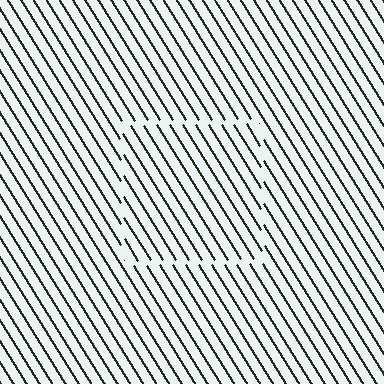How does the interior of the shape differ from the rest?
The interior of the shape contains the same grating, shifted by half a period — the contour is defined by the phase discontinuity where line-ends from the inner and outer gratings abut.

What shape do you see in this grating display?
An illusory square. The interior of the shape contains the same grating, shifted by half a period — the contour is defined by the phase discontinuity where line-ends from the inner and outer gratings abut.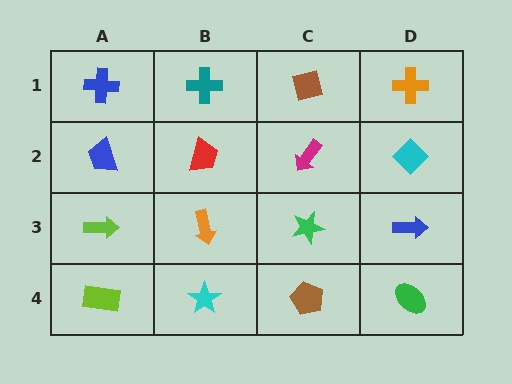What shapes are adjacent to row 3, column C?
A magenta arrow (row 2, column C), a brown pentagon (row 4, column C), an orange arrow (row 3, column B), a blue arrow (row 3, column D).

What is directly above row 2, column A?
A blue cross.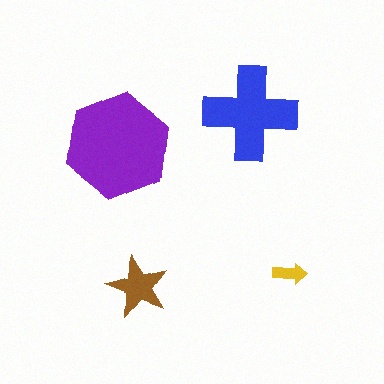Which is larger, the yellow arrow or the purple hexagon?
The purple hexagon.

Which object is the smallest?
The yellow arrow.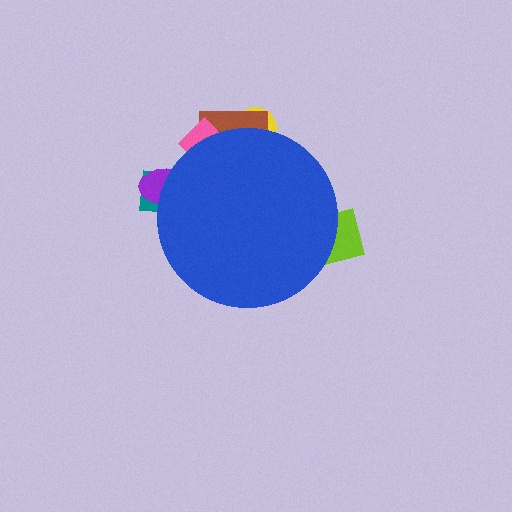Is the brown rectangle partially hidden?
Yes, the brown rectangle is partially hidden behind the blue circle.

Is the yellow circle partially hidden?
Yes, the yellow circle is partially hidden behind the blue circle.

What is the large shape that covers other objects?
A blue circle.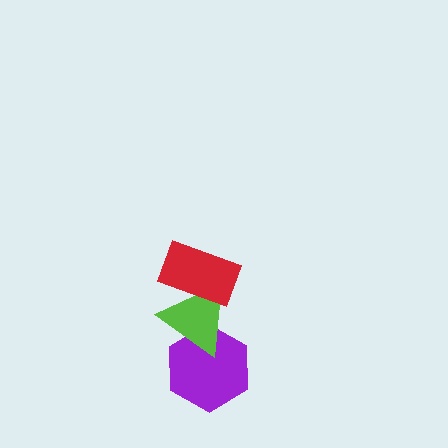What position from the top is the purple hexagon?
The purple hexagon is 3rd from the top.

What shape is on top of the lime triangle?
The red rectangle is on top of the lime triangle.